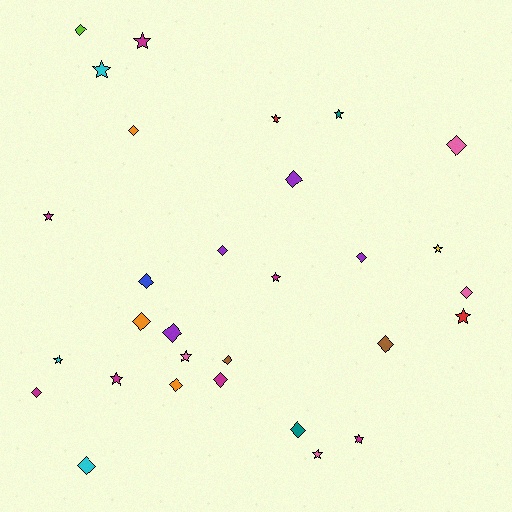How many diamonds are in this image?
There are 17 diamonds.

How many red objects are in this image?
There are 2 red objects.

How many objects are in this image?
There are 30 objects.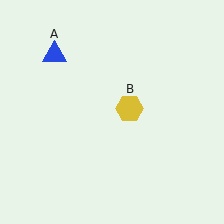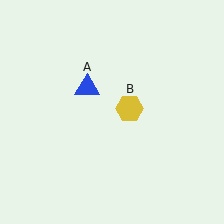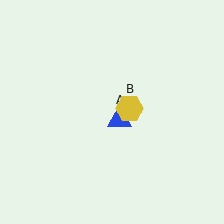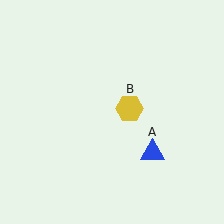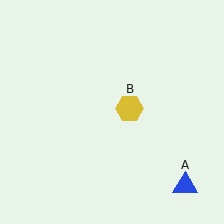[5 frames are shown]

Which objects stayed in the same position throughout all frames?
Yellow hexagon (object B) remained stationary.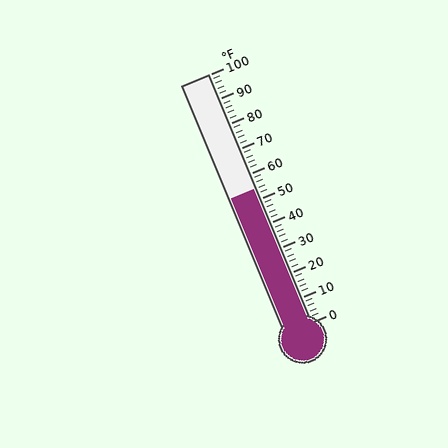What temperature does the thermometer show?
The thermometer shows approximately 54°F.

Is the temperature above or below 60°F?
The temperature is below 60°F.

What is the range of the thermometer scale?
The thermometer scale ranges from 0°F to 100°F.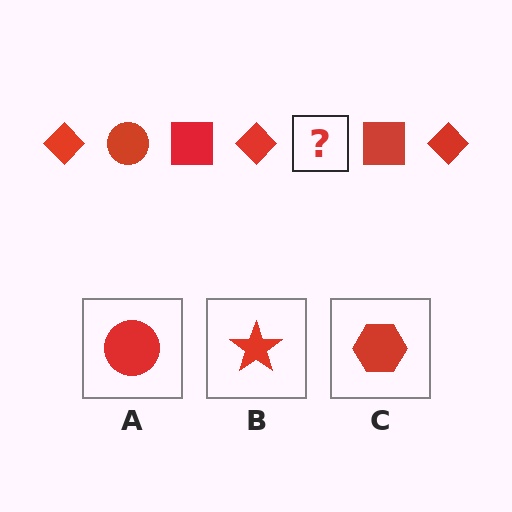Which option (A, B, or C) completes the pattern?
A.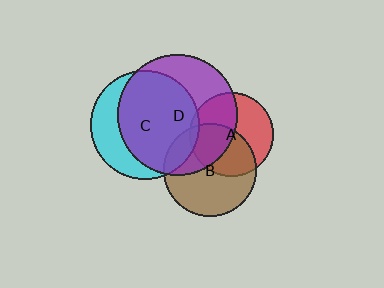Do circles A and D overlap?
Yes.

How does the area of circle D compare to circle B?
Approximately 1.7 times.